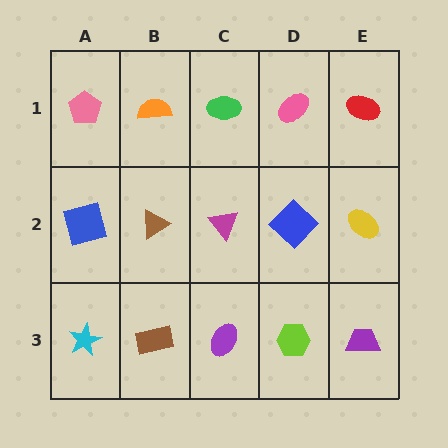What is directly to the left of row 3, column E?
A lime hexagon.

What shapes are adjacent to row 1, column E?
A yellow ellipse (row 2, column E), a pink ellipse (row 1, column D).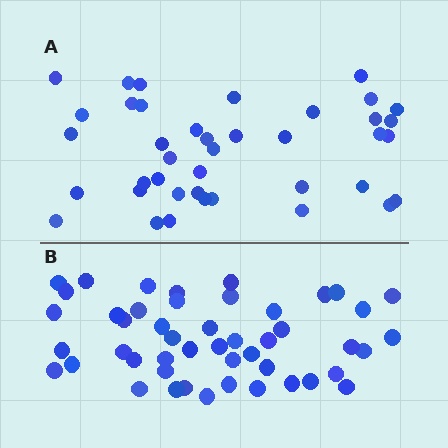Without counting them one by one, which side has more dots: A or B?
Region B (the bottom region) has more dots.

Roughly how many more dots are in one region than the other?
Region B has roughly 8 or so more dots than region A.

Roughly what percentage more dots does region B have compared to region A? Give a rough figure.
About 20% more.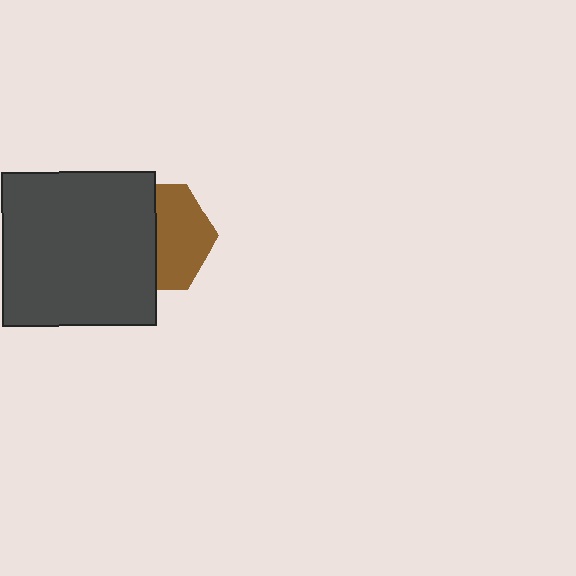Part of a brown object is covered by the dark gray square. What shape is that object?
It is a hexagon.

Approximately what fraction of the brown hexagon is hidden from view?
Roughly 50% of the brown hexagon is hidden behind the dark gray square.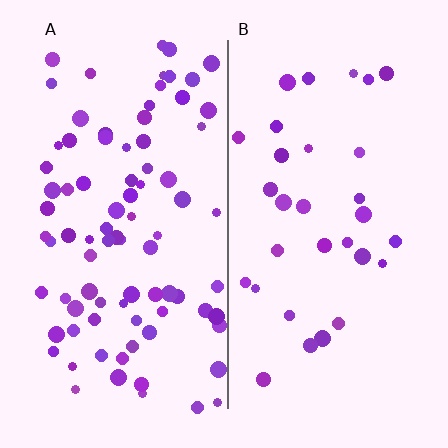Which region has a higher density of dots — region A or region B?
A (the left).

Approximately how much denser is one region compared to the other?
Approximately 2.8× — region A over region B.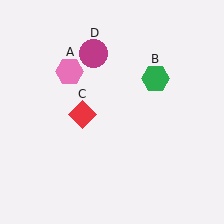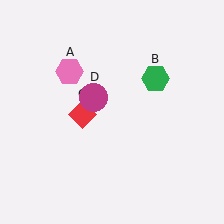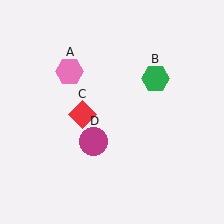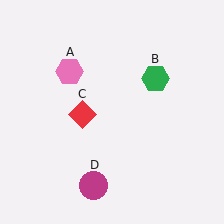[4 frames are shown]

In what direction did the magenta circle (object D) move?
The magenta circle (object D) moved down.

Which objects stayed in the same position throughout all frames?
Pink hexagon (object A) and green hexagon (object B) and red diamond (object C) remained stationary.